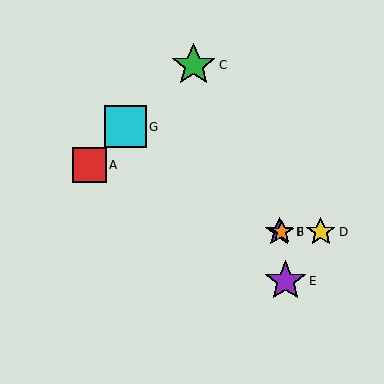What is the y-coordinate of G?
Object G is at y≈127.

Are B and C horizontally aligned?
No, B is at y≈232 and C is at y≈65.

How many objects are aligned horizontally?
3 objects (B, D, F) are aligned horizontally.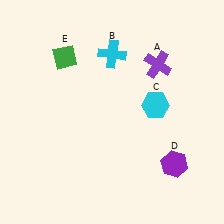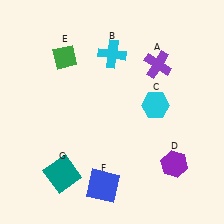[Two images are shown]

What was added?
A blue square (F), a teal square (G) were added in Image 2.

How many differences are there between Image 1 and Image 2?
There are 2 differences between the two images.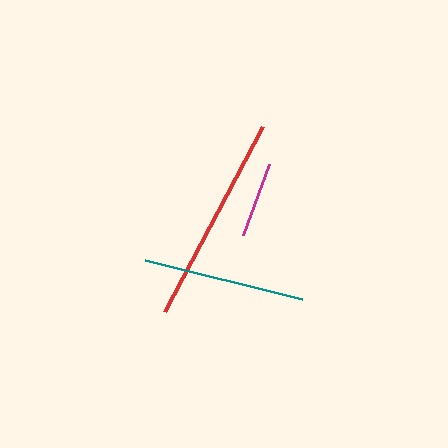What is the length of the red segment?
The red segment is approximately 209 pixels long.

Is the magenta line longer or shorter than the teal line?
The teal line is longer than the magenta line.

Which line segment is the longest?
The red line is the longest at approximately 209 pixels.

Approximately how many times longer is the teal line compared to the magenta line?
The teal line is approximately 2.1 times the length of the magenta line.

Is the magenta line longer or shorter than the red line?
The red line is longer than the magenta line.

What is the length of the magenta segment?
The magenta segment is approximately 75 pixels long.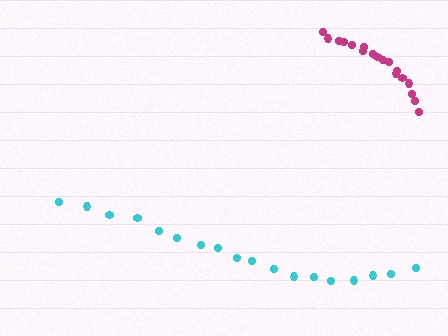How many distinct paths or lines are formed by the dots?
There are 2 distinct paths.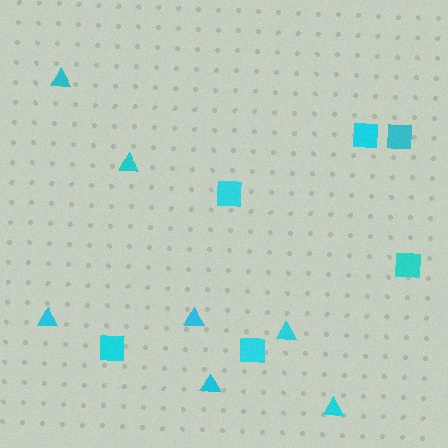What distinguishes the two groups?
There are 2 groups: one group of triangles (7) and one group of squares (6).